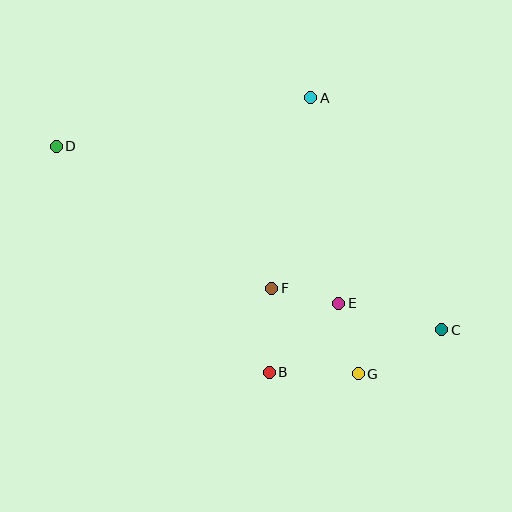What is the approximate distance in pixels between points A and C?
The distance between A and C is approximately 266 pixels.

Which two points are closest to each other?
Points E and F are closest to each other.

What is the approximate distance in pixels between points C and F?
The distance between C and F is approximately 175 pixels.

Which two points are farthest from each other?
Points C and D are farthest from each other.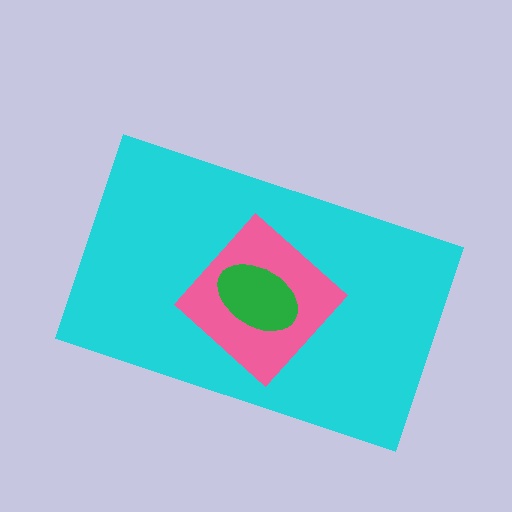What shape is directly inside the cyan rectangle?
The pink diamond.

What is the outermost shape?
The cyan rectangle.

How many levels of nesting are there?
3.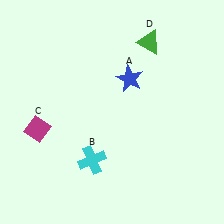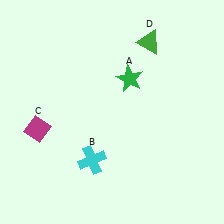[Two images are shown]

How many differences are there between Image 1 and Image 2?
There is 1 difference between the two images.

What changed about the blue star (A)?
In Image 1, A is blue. In Image 2, it changed to green.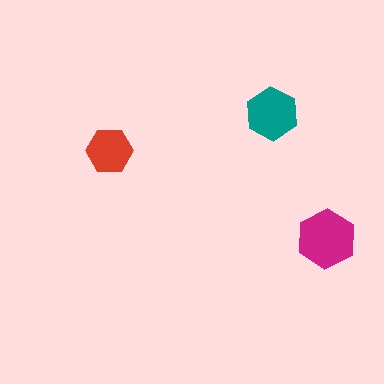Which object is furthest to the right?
The magenta hexagon is rightmost.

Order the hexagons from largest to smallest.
the magenta one, the teal one, the red one.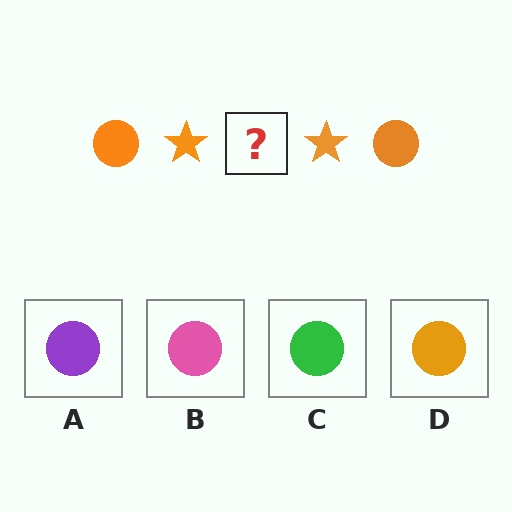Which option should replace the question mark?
Option D.